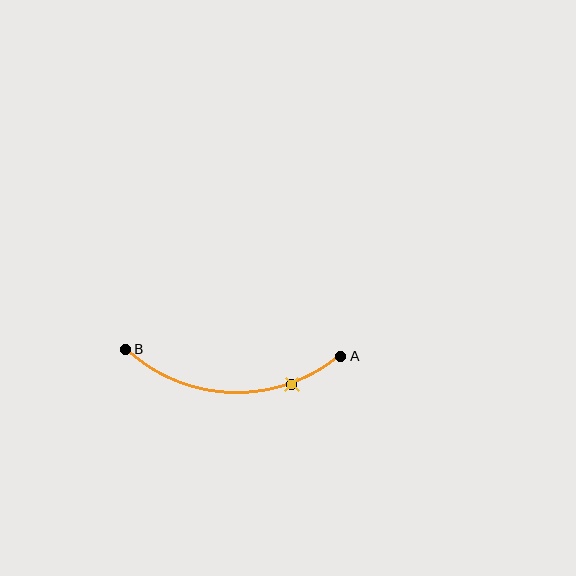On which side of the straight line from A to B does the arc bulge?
The arc bulges below the straight line connecting A and B.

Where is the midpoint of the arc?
The arc midpoint is the point on the curve farthest from the straight line joining A and B. It sits below that line.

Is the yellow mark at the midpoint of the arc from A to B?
No. The yellow mark lies on the arc but is closer to endpoint A. The arc midpoint would be at the point on the curve equidistant along the arc from both A and B.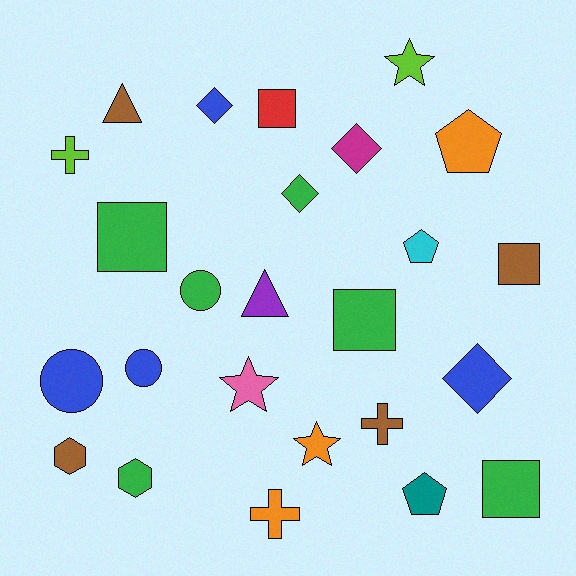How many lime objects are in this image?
There are 2 lime objects.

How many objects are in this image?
There are 25 objects.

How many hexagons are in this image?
There are 2 hexagons.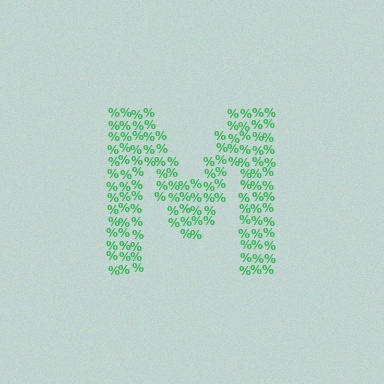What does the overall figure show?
The overall figure shows the letter M.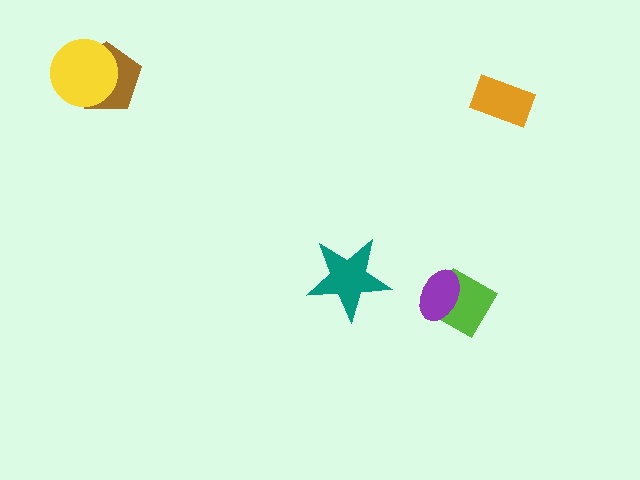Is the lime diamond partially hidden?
Yes, it is partially covered by another shape.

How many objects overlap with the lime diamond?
1 object overlaps with the lime diamond.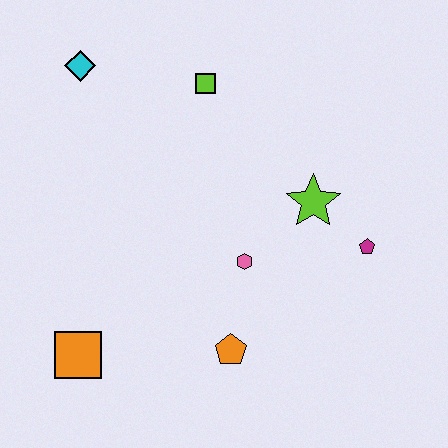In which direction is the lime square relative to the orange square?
The lime square is above the orange square.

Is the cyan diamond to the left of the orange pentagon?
Yes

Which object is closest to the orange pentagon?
The pink hexagon is closest to the orange pentagon.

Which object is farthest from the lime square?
The orange square is farthest from the lime square.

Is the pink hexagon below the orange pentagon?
No